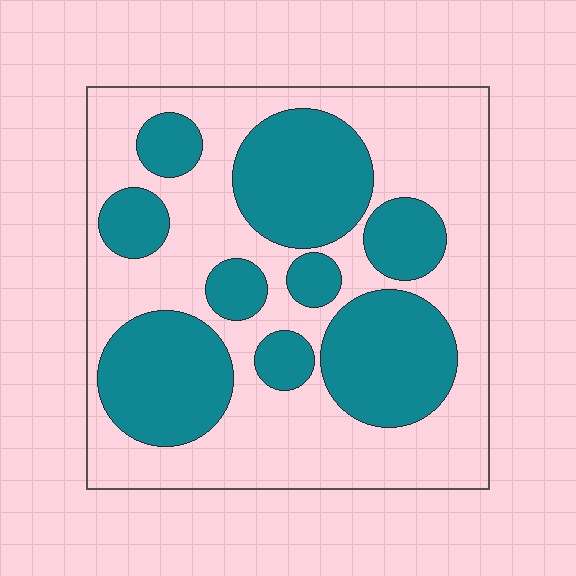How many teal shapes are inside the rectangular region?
9.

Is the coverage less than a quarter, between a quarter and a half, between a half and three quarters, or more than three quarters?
Between a quarter and a half.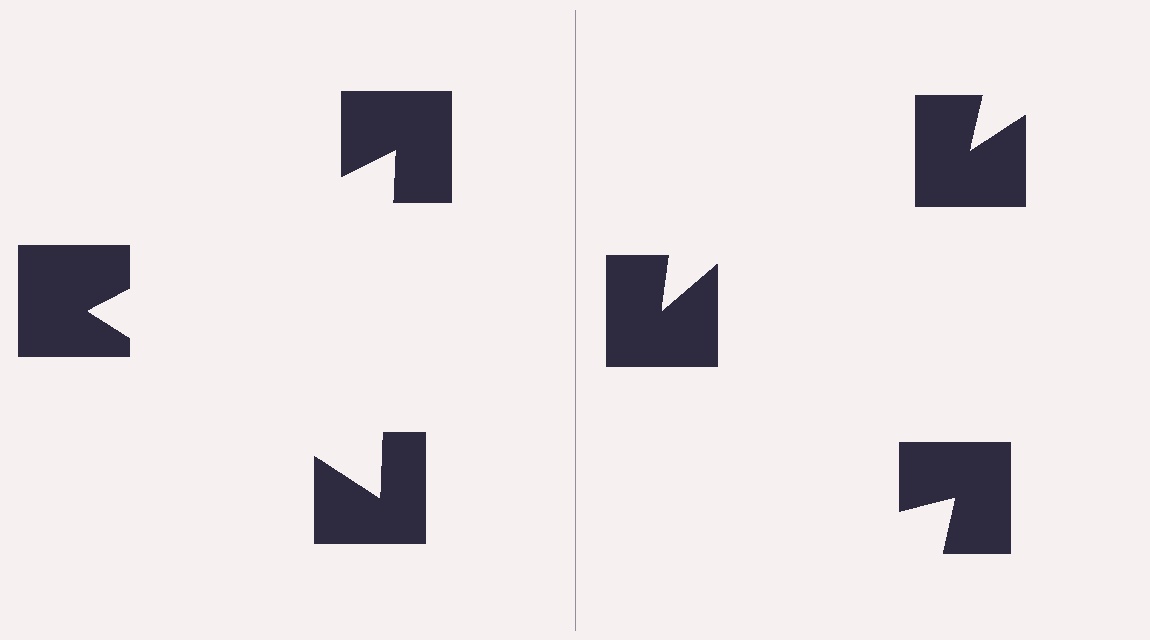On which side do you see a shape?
An illusory triangle appears on the left side. On the right side the wedge cuts are rotated, so no coherent shape forms.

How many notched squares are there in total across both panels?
6 — 3 on each side.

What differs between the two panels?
The notched squares are positioned identically on both sides; only the wedge orientations differ. On the left they align to a triangle; on the right they are misaligned.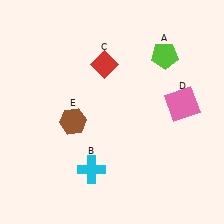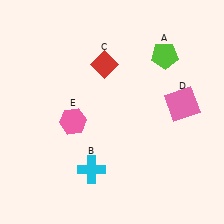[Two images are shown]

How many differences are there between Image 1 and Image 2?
There is 1 difference between the two images.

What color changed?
The hexagon (E) changed from brown in Image 1 to pink in Image 2.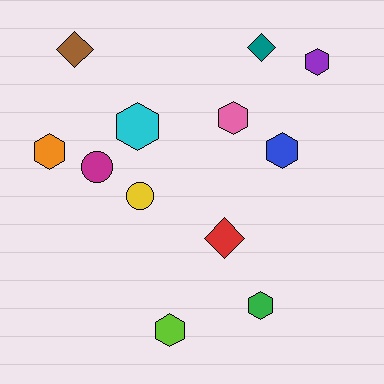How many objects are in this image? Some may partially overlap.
There are 12 objects.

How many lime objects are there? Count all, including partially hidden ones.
There is 1 lime object.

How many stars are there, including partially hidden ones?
There are no stars.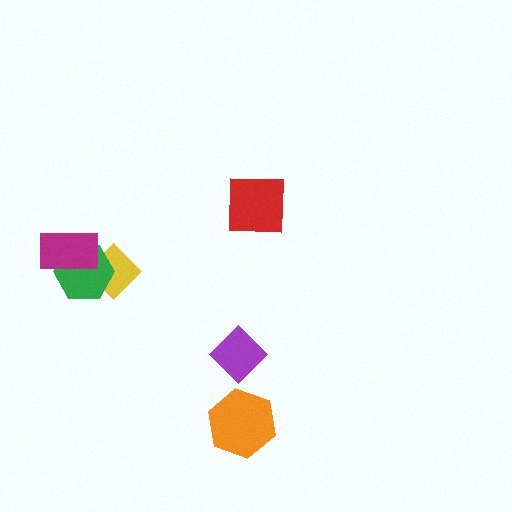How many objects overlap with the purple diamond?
0 objects overlap with the purple diamond.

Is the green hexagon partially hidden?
Yes, it is partially covered by another shape.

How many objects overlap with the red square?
0 objects overlap with the red square.